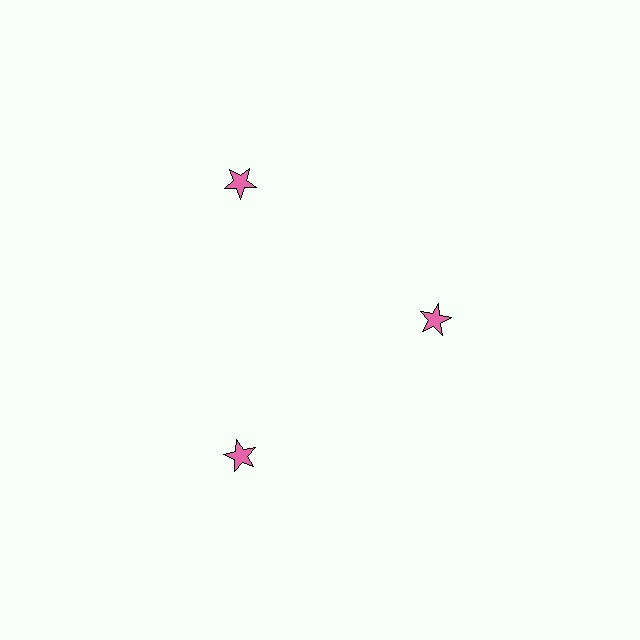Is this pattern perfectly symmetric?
No. The 3 pink stars are arranged in a ring, but one element near the 3 o'clock position is pulled inward toward the center, breaking the 3-fold rotational symmetry.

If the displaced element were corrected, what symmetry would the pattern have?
It would have 3-fold rotational symmetry — the pattern would map onto itself every 120 degrees.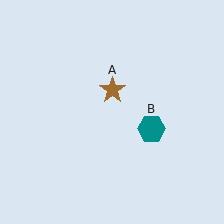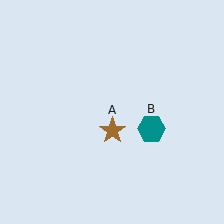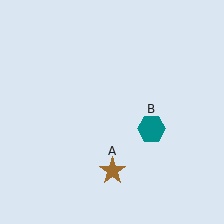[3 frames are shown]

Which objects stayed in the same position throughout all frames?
Teal hexagon (object B) remained stationary.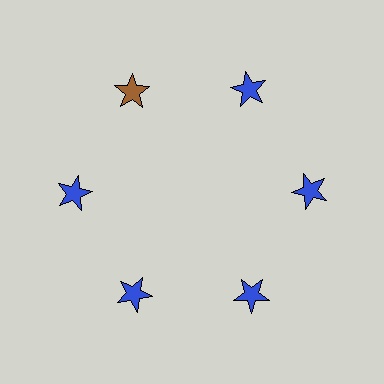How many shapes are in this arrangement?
There are 6 shapes arranged in a ring pattern.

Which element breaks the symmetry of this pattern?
The brown star at roughly the 11 o'clock position breaks the symmetry. All other shapes are blue stars.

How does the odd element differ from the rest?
It has a different color: brown instead of blue.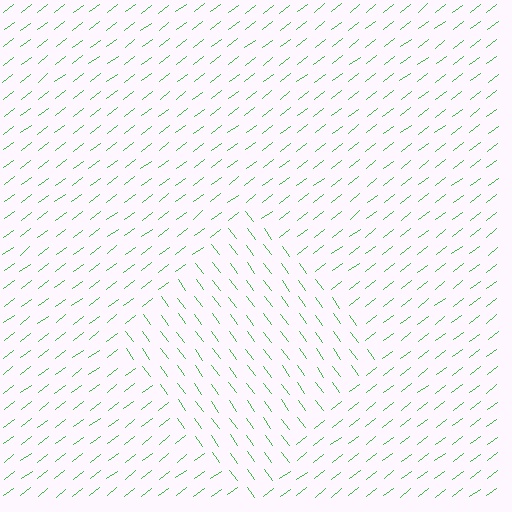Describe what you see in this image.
The image is filled with small green line segments. A diamond region in the image has lines oriented differently from the surrounding lines, creating a visible texture boundary.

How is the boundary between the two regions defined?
The boundary is defined purely by a change in line orientation (approximately 89 degrees difference). All lines are the same color and thickness.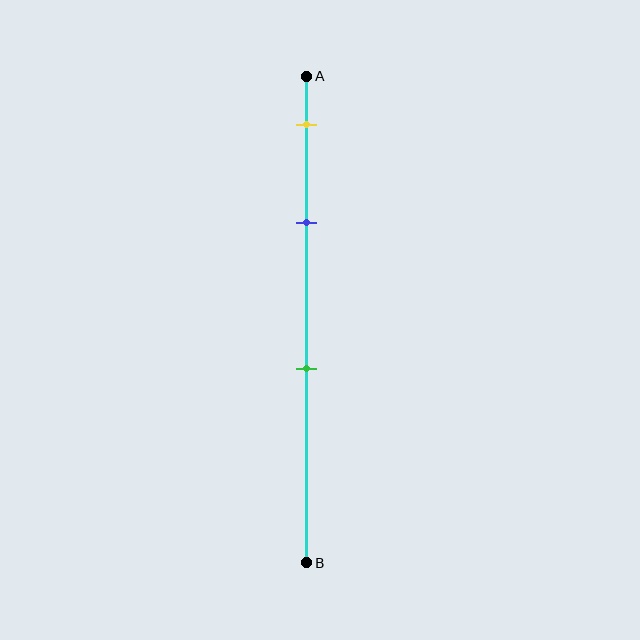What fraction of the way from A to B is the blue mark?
The blue mark is approximately 30% (0.3) of the way from A to B.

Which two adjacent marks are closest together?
The yellow and blue marks are the closest adjacent pair.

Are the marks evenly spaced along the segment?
No, the marks are not evenly spaced.